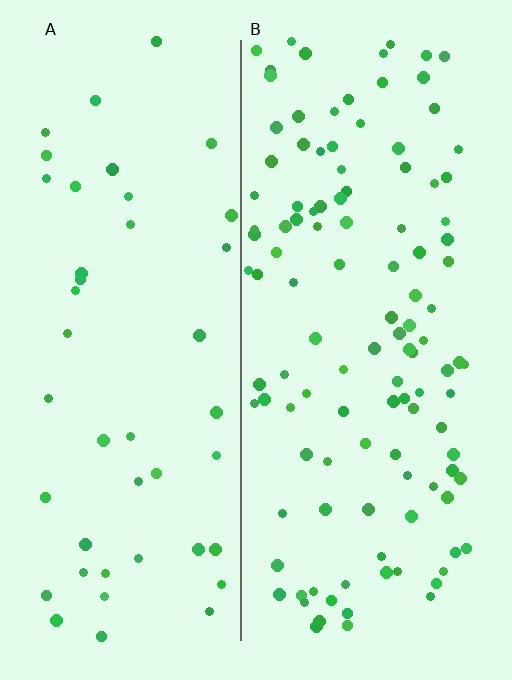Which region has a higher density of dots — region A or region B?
B (the right).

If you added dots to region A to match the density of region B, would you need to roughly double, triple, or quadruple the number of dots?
Approximately triple.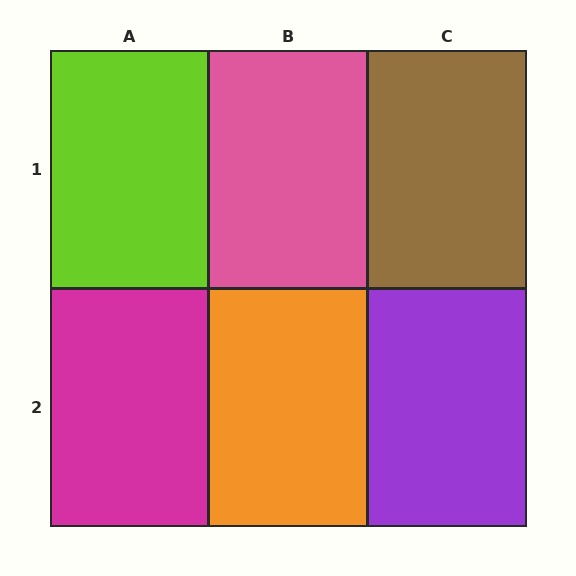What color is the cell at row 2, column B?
Orange.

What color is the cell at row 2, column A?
Magenta.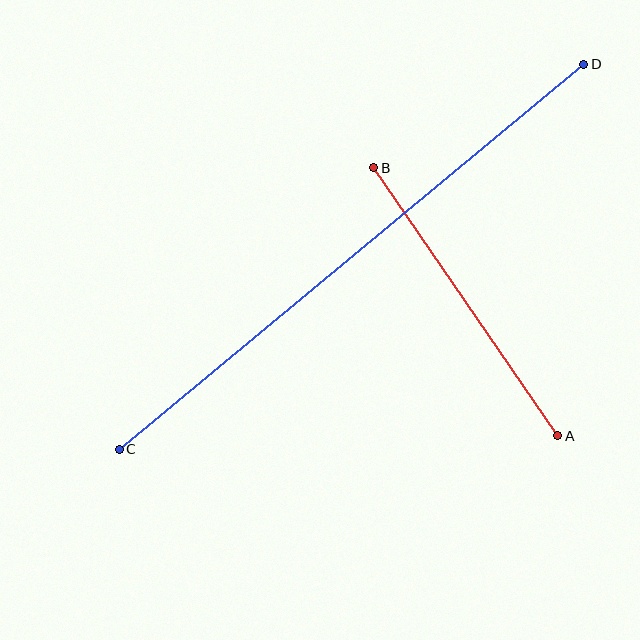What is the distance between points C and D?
The distance is approximately 603 pixels.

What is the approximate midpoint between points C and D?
The midpoint is at approximately (352, 257) pixels.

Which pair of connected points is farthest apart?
Points C and D are farthest apart.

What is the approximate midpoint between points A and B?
The midpoint is at approximately (466, 302) pixels.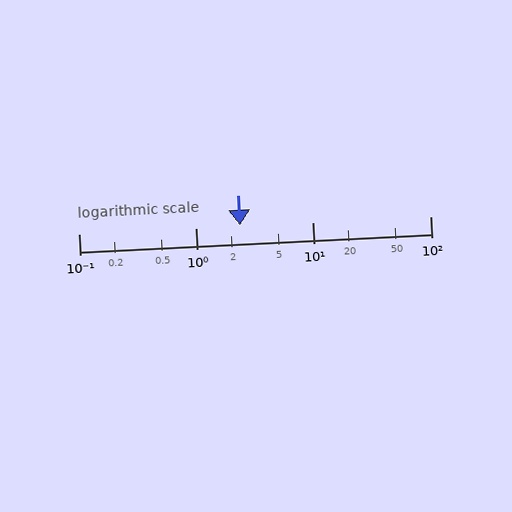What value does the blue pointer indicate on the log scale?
The pointer indicates approximately 2.4.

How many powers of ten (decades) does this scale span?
The scale spans 3 decades, from 0.1 to 100.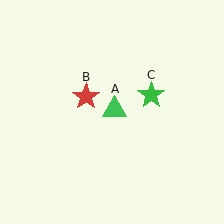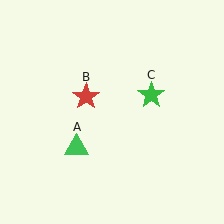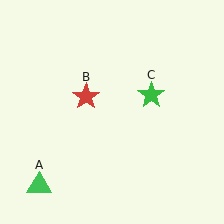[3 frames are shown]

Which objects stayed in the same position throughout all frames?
Red star (object B) and green star (object C) remained stationary.